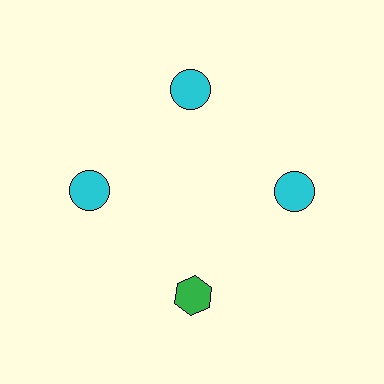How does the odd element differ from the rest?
It differs in both color (green instead of cyan) and shape (hexagon instead of circle).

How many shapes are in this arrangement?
There are 4 shapes arranged in a ring pattern.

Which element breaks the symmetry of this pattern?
The green hexagon at roughly the 6 o'clock position breaks the symmetry. All other shapes are cyan circles.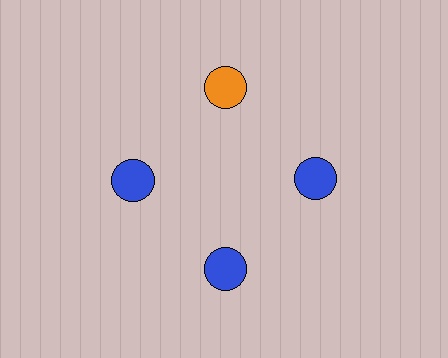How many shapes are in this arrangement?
There are 4 shapes arranged in a ring pattern.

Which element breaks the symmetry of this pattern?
The orange circle at roughly the 12 o'clock position breaks the symmetry. All other shapes are blue circles.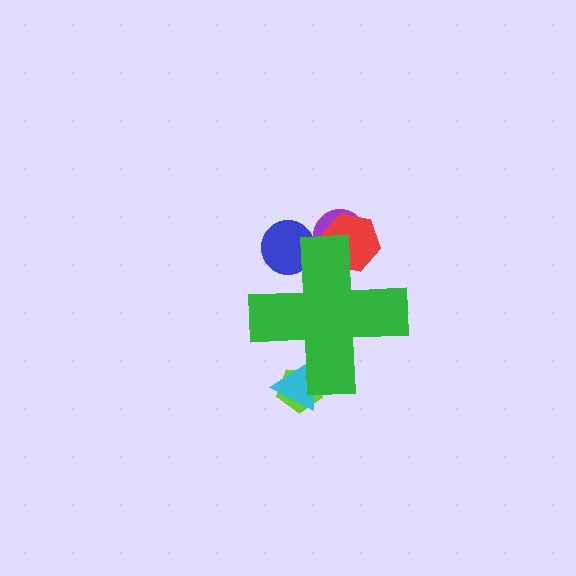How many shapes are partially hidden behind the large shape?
5 shapes are partially hidden.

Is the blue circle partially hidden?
Yes, the blue circle is partially hidden behind the green cross.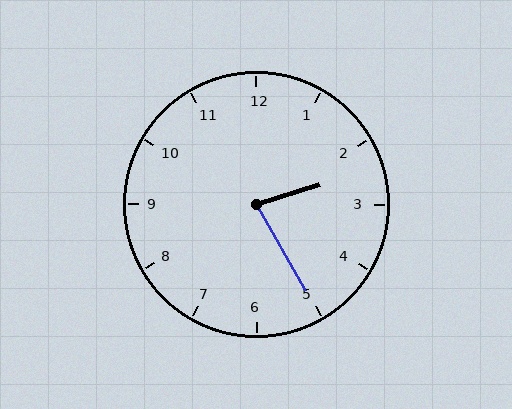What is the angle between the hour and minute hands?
Approximately 78 degrees.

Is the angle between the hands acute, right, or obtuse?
It is acute.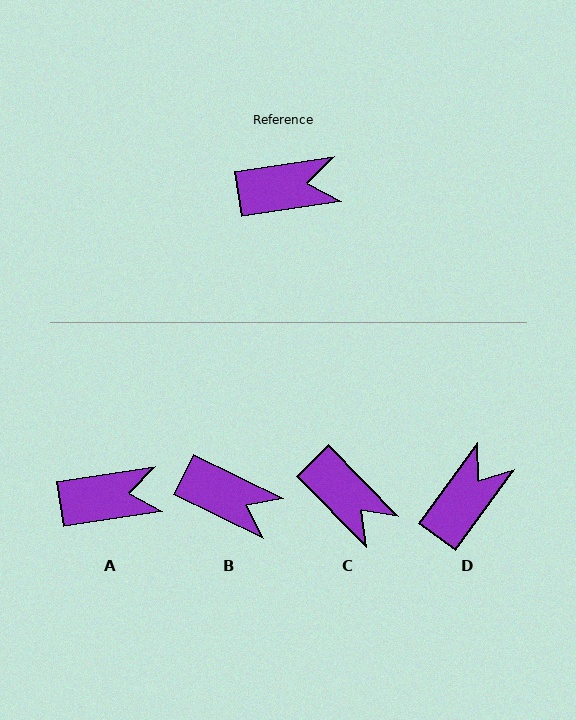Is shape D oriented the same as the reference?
No, it is off by about 45 degrees.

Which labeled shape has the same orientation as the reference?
A.